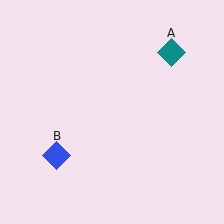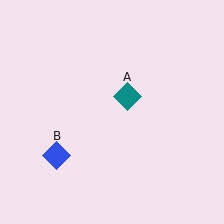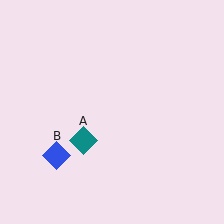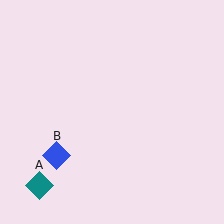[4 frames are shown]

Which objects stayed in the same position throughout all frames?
Blue diamond (object B) remained stationary.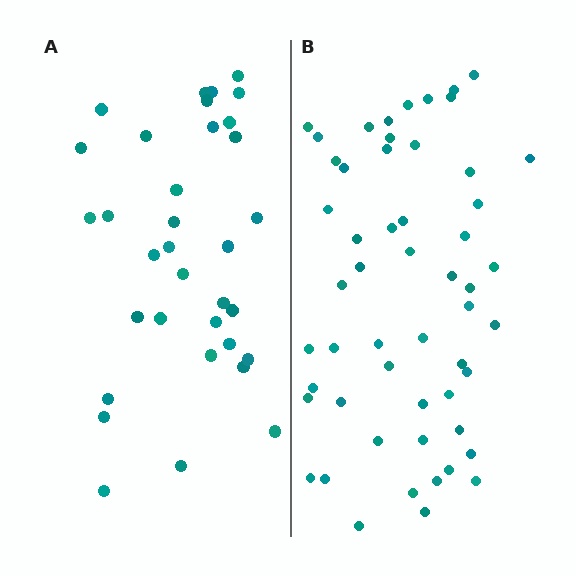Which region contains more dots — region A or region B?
Region B (the right region) has more dots.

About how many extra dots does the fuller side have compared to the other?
Region B has approximately 20 more dots than region A.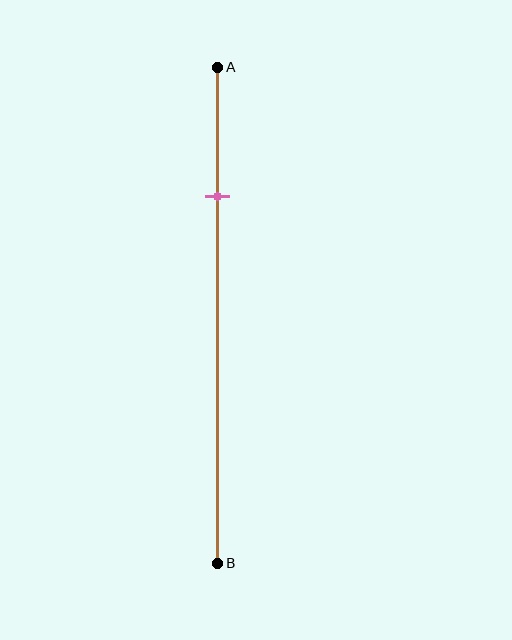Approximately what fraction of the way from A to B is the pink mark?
The pink mark is approximately 25% of the way from A to B.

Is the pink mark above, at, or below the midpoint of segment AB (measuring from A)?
The pink mark is above the midpoint of segment AB.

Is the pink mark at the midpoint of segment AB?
No, the mark is at about 25% from A, not at the 50% midpoint.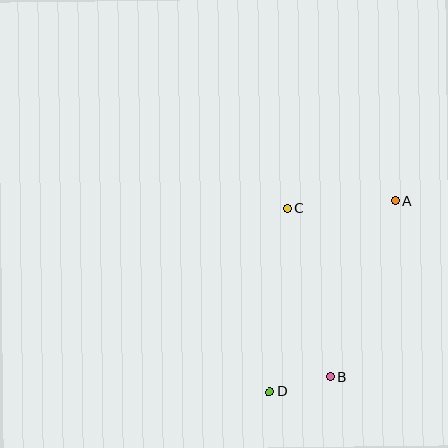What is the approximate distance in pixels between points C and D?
The distance between C and D is approximately 184 pixels.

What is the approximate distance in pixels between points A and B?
The distance between A and B is approximately 187 pixels.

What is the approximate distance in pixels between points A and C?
The distance between A and C is approximately 108 pixels.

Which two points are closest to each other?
Points B and D are closest to each other.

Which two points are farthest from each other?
Points A and D are farthest from each other.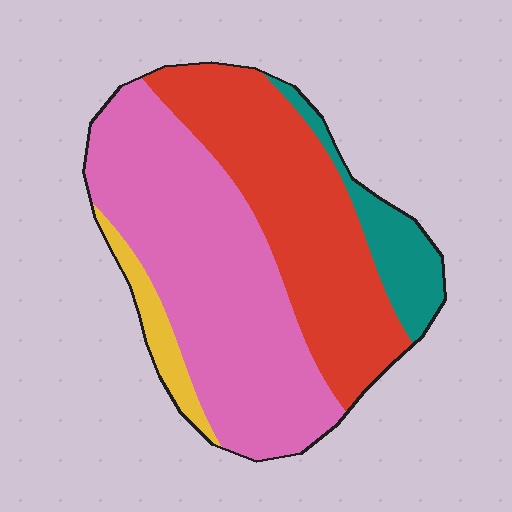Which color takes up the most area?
Pink, at roughly 50%.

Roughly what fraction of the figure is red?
Red covers roughly 35% of the figure.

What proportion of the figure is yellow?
Yellow covers 6% of the figure.